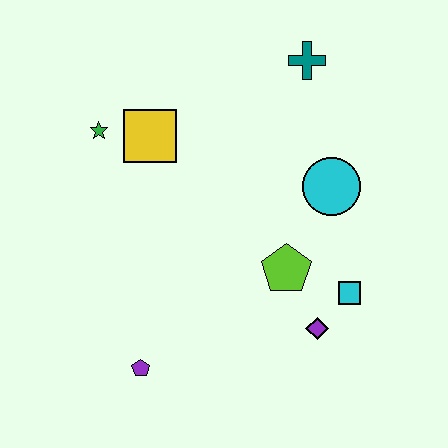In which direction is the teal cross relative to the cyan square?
The teal cross is above the cyan square.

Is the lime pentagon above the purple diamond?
Yes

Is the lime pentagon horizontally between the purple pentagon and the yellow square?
No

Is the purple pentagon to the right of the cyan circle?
No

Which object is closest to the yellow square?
The green star is closest to the yellow square.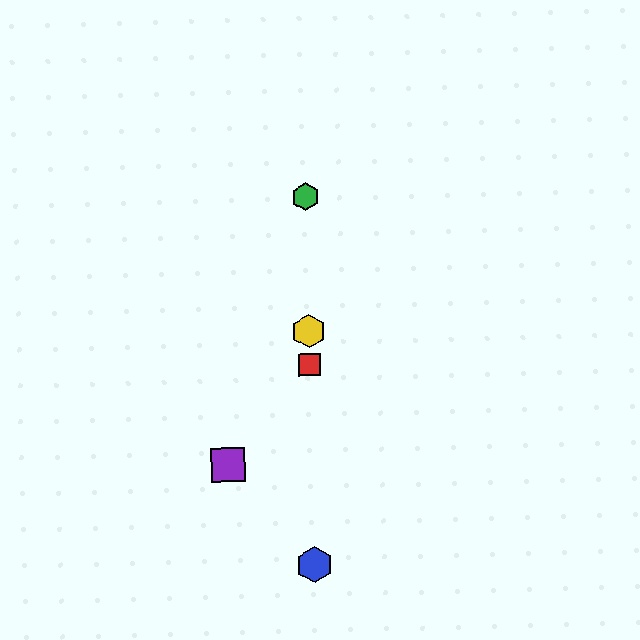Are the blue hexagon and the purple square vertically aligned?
No, the blue hexagon is at x≈315 and the purple square is at x≈228.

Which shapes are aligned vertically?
The red square, the blue hexagon, the green hexagon, the yellow hexagon are aligned vertically.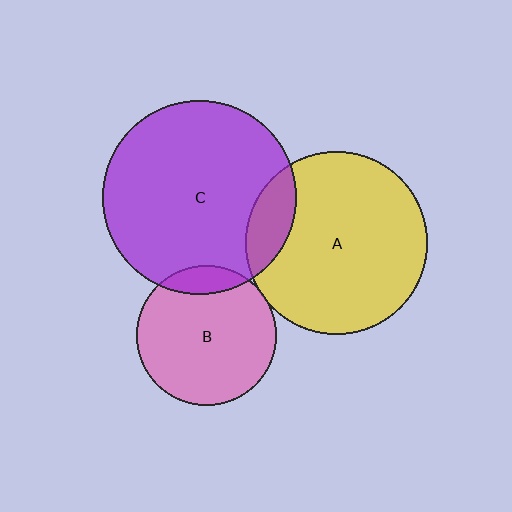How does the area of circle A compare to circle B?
Approximately 1.7 times.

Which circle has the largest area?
Circle C (purple).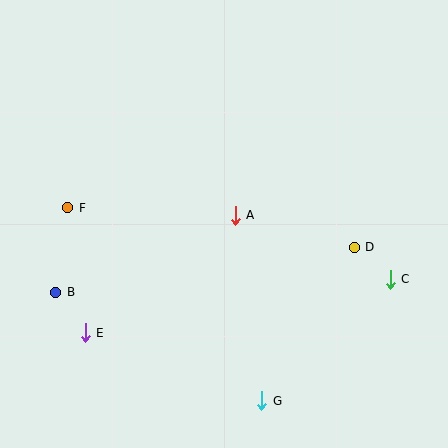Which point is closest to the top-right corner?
Point D is closest to the top-right corner.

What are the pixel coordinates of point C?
Point C is at (390, 279).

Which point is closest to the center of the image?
Point A at (235, 215) is closest to the center.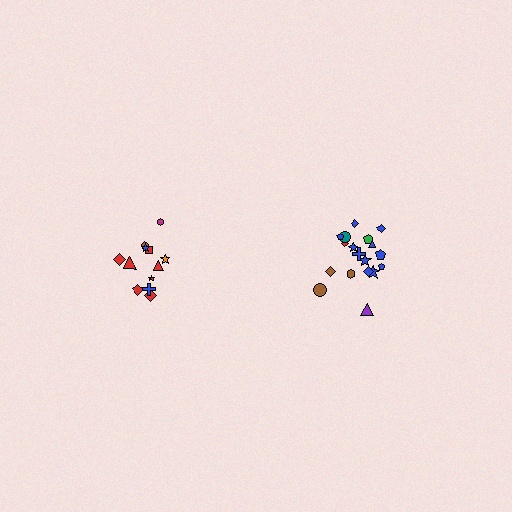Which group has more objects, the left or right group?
The right group.